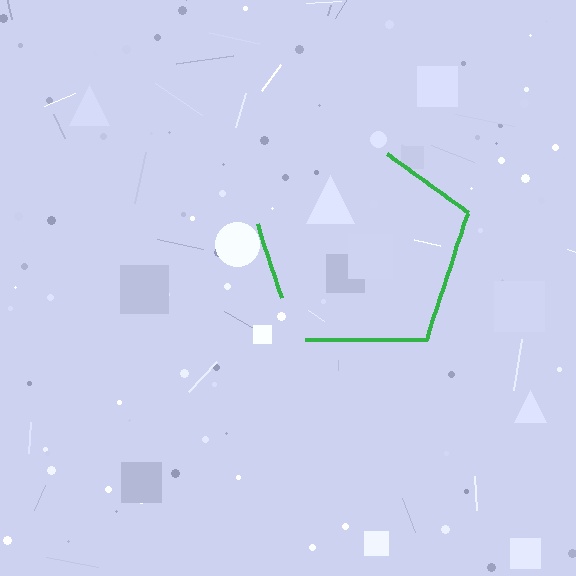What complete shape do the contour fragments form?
The contour fragments form a pentagon.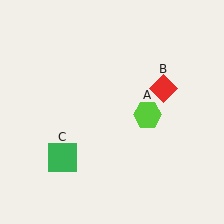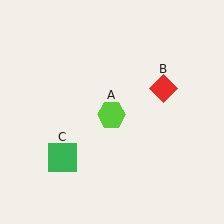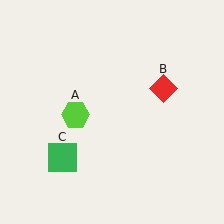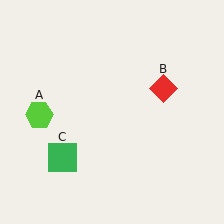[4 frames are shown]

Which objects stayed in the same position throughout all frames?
Red diamond (object B) and green square (object C) remained stationary.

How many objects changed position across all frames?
1 object changed position: lime hexagon (object A).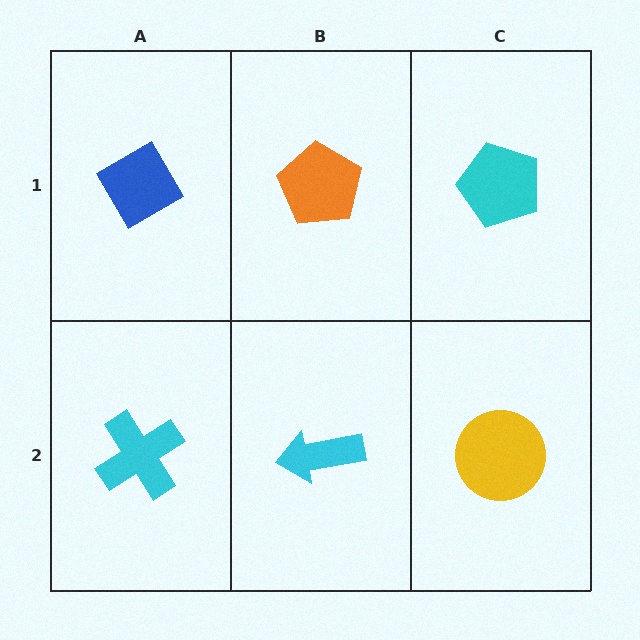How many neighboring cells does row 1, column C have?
2.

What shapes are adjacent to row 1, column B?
A cyan arrow (row 2, column B), a blue diamond (row 1, column A), a cyan pentagon (row 1, column C).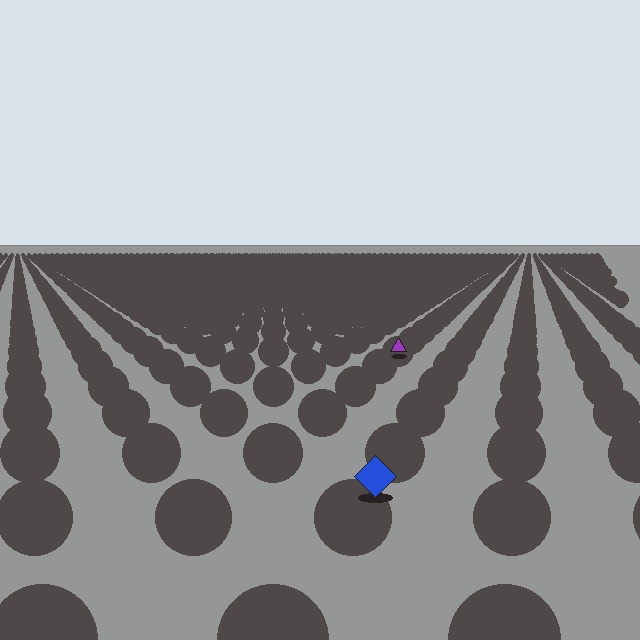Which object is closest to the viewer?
The blue diamond is closest. The texture marks near it are larger and more spread out.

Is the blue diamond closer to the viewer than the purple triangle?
Yes. The blue diamond is closer — you can tell from the texture gradient: the ground texture is coarser near it.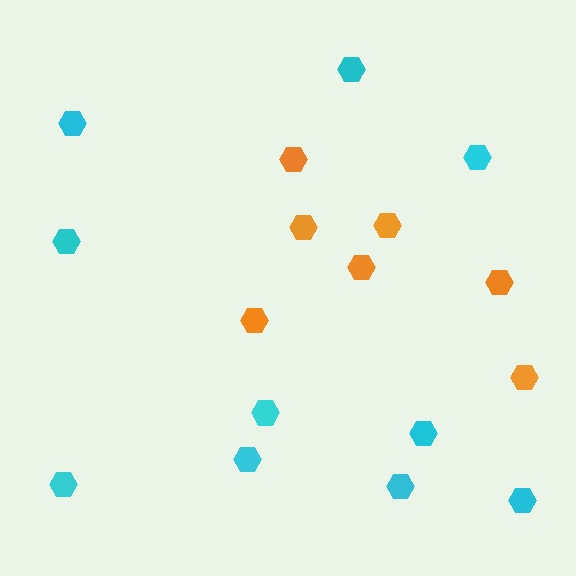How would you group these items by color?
There are 2 groups: one group of cyan hexagons (10) and one group of orange hexagons (7).